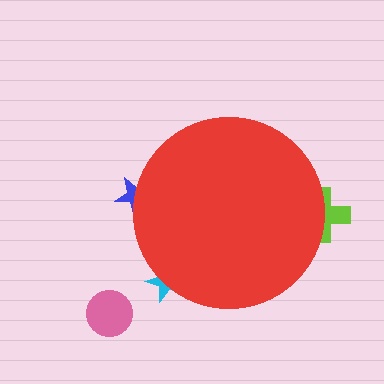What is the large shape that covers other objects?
A red circle.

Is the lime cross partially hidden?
Yes, the lime cross is partially hidden behind the red circle.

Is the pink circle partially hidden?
No, the pink circle is fully visible.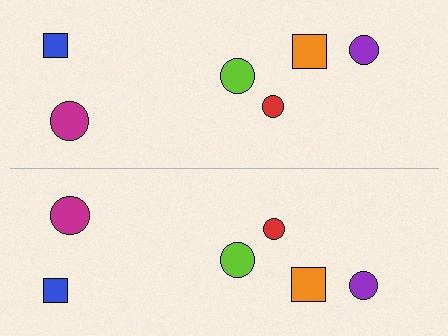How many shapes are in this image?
There are 12 shapes in this image.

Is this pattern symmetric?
Yes, this pattern has bilateral (reflection) symmetry.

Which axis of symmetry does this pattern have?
The pattern has a horizontal axis of symmetry running through the center of the image.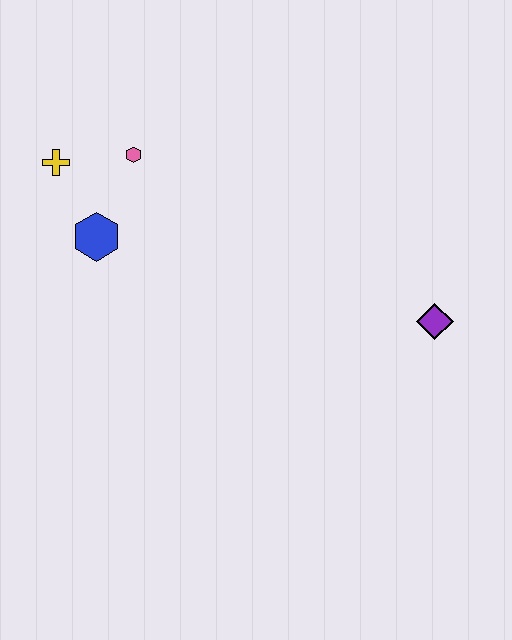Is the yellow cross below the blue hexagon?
No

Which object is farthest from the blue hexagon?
The purple diamond is farthest from the blue hexagon.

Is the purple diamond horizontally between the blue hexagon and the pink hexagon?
No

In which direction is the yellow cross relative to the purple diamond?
The yellow cross is to the left of the purple diamond.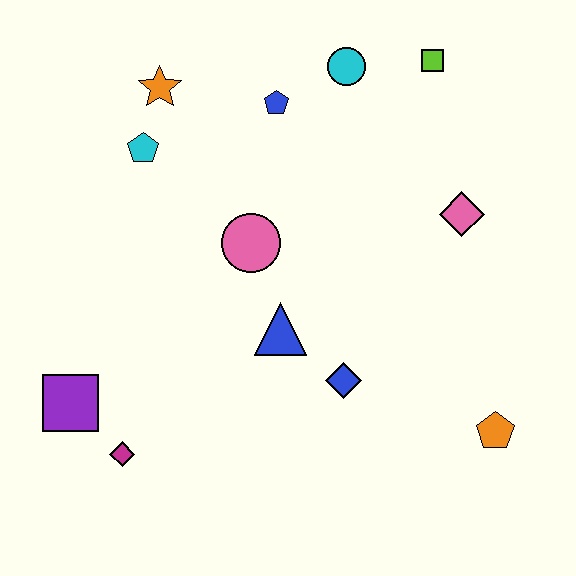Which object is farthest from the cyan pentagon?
The orange pentagon is farthest from the cyan pentagon.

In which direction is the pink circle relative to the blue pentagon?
The pink circle is below the blue pentagon.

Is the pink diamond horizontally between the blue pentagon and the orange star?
No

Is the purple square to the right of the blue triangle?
No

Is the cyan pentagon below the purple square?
No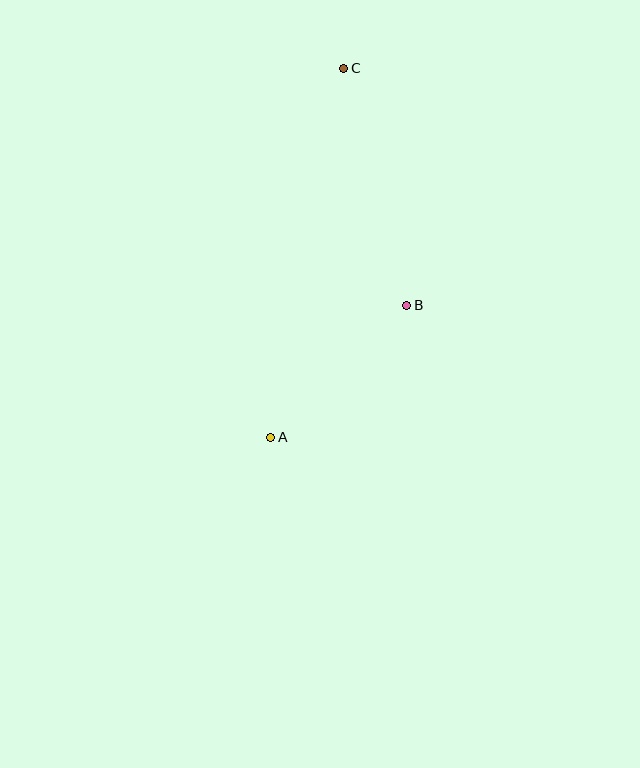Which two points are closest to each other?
Points A and B are closest to each other.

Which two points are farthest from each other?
Points A and C are farthest from each other.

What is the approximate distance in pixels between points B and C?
The distance between B and C is approximately 245 pixels.